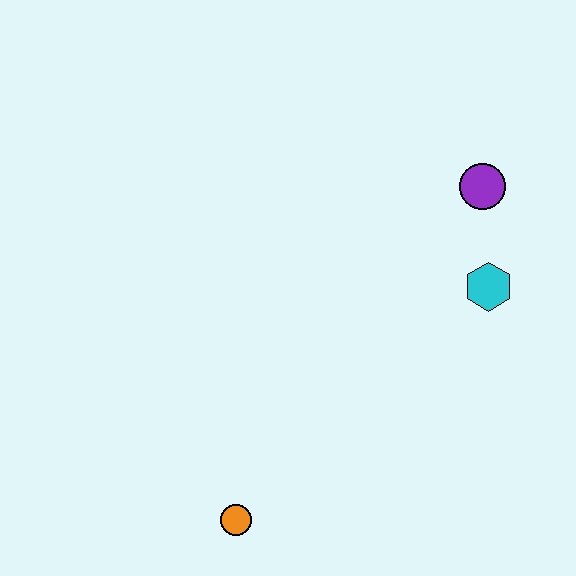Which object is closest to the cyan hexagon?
The purple circle is closest to the cyan hexagon.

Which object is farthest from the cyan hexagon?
The orange circle is farthest from the cyan hexagon.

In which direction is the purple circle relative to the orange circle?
The purple circle is above the orange circle.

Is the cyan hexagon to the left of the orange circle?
No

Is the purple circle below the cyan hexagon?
No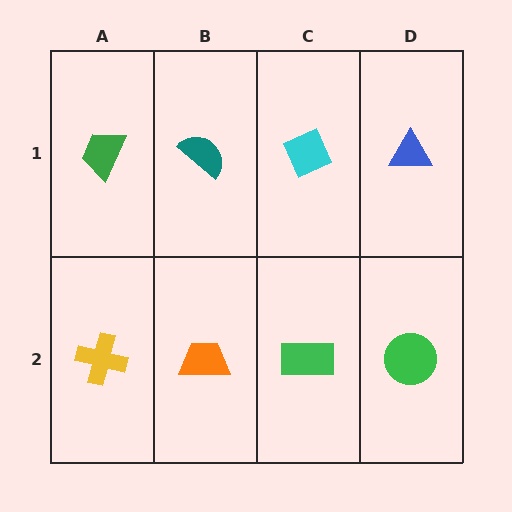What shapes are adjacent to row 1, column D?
A green circle (row 2, column D), a cyan diamond (row 1, column C).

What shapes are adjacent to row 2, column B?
A teal semicircle (row 1, column B), a yellow cross (row 2, column A), a green rectangle (row 2, column C).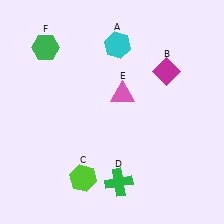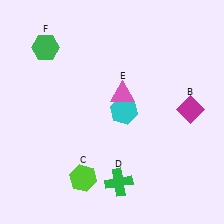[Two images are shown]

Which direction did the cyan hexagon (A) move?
The cyan hexagon (A) moved down.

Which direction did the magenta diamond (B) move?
The magenta diamond (B) moved down.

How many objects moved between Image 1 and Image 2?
2 objects moved between the two images.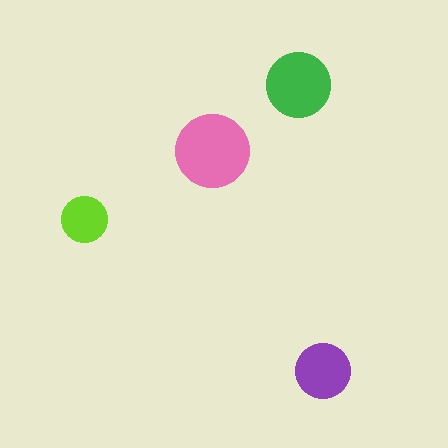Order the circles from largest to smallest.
the pink one, the green one, the purple one, the lime one.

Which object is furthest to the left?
The lime circle is leftmost.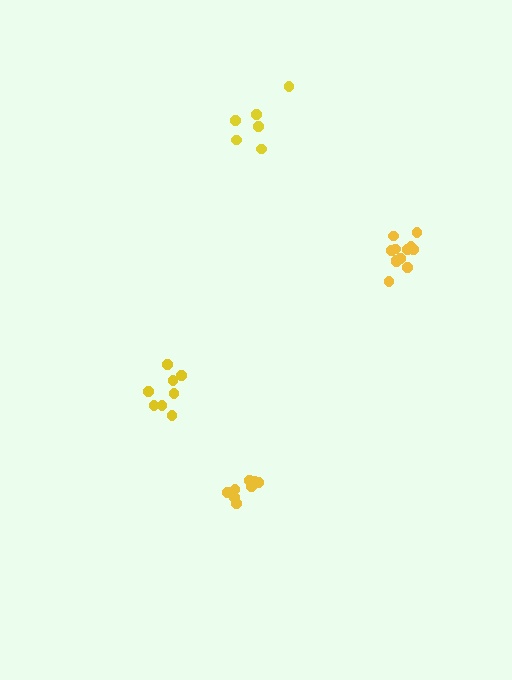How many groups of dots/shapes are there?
There are 4 groups.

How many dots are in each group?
Group 1: 8 dots, Group 2: 12 dots, Group 3: 8 dots, Group 4: 6 dots (34 total).